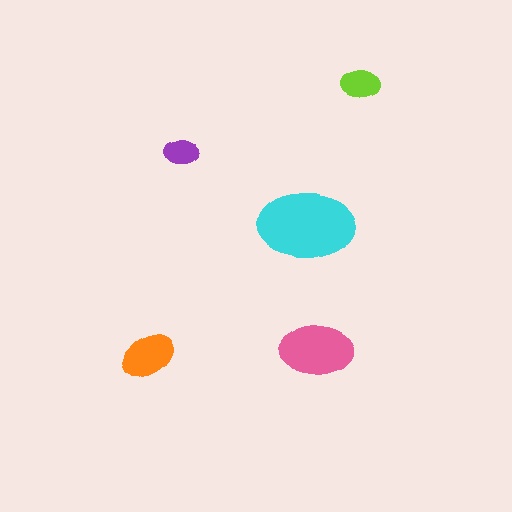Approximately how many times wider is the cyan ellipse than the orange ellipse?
About 2 times wider.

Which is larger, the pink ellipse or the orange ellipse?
The pink one.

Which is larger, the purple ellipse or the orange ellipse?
The orange one.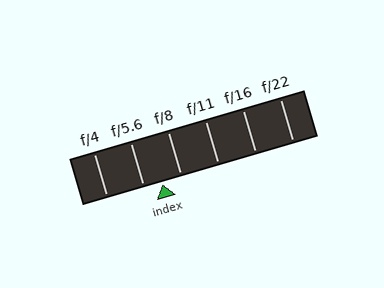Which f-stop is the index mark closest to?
The index mark is closest to f/5.6.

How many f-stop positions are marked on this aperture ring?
There are 6 f-stop positions marked.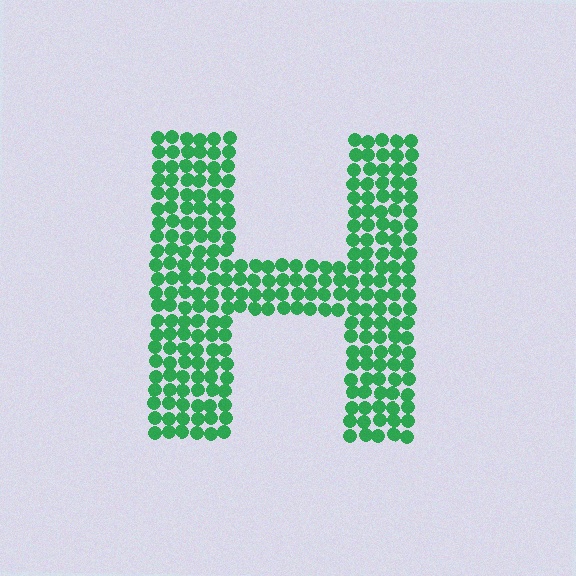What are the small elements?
The small elements are circles.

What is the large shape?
The large shape is the letter H.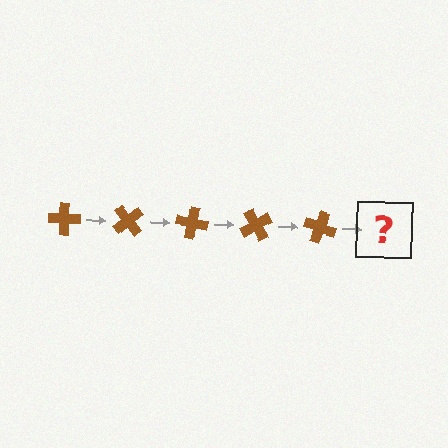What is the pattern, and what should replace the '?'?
The pattern is that the cross rotates 50 degrees each step. The '?' should be a brown cross rotated 250 degrees.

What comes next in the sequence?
The next element should be a brown cross rotated 250 degrees.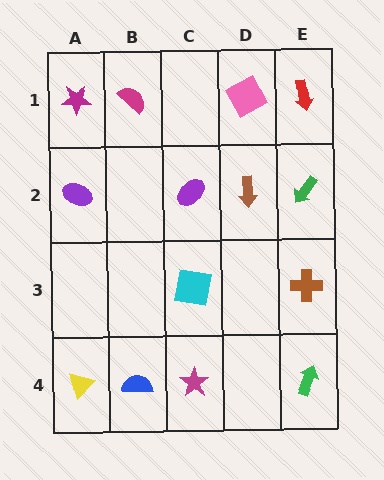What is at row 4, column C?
A magenta star.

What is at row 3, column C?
A cyan square.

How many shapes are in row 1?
4 shapes.